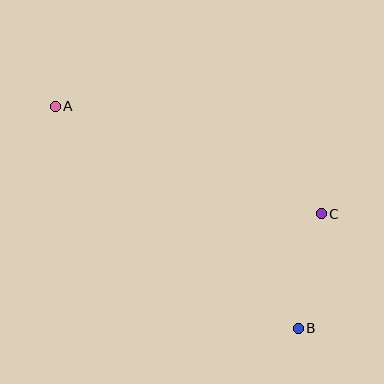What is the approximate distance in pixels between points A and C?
The distance between A and C is approximately 287 pixels.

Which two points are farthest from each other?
Points A and B are farthest from each other.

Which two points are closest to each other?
Points B and C are closest to each other.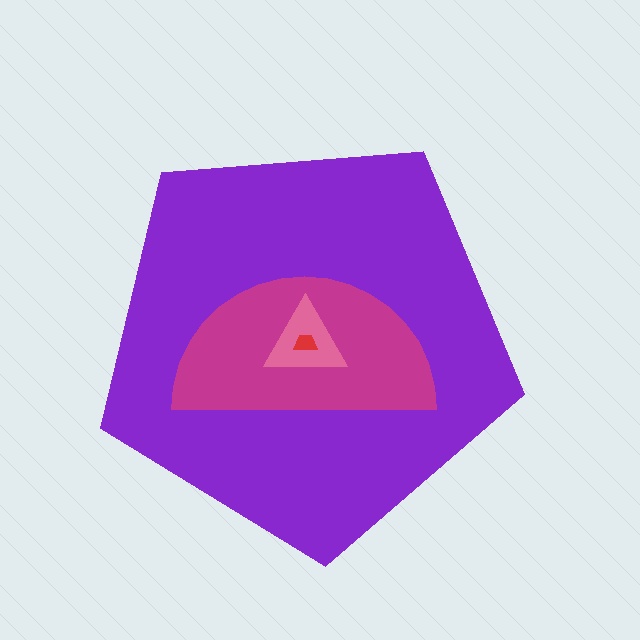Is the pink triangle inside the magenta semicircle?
Yes.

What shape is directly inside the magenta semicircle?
The pink triangle.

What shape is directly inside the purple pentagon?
The magenta semicircle.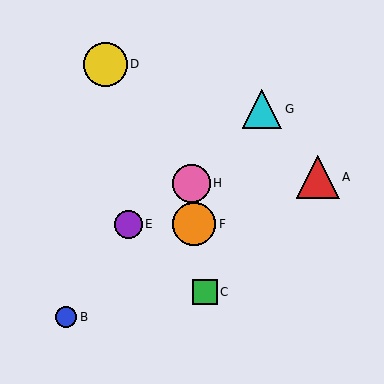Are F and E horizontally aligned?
Yes, both are at y≈224.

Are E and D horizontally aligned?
No, E is at y≈224 and D is at y≈64.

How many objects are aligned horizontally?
2 objects (E, F) are aligned horizontally.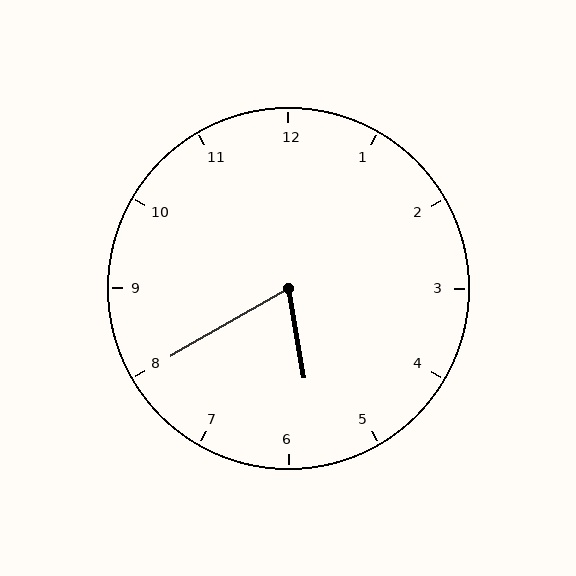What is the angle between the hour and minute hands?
Approximately 70 degrees.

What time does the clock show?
5:40.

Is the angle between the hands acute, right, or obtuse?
It is acute.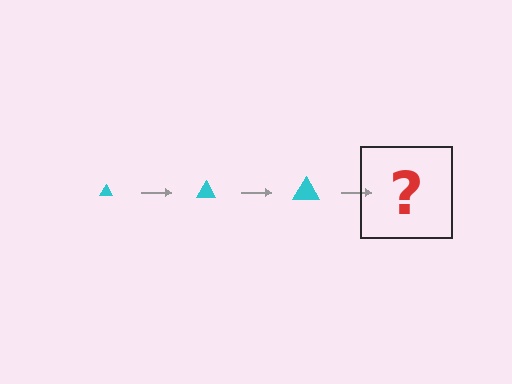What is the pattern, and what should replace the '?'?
The pattern is that the triangle gets progressively larger each step. The '?' should be a cyan triangle, larger than the previous one.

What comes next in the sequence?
The next element should be a cyan triangle, larger than the previous one.